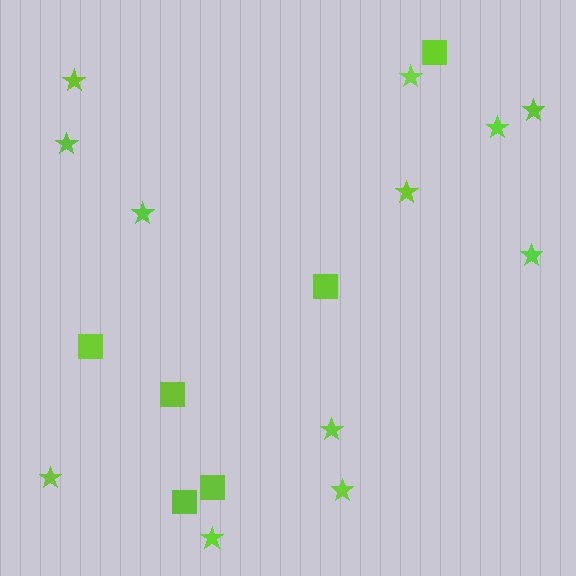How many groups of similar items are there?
There are 2 groups: one group of stars (12) and one group of squares (6).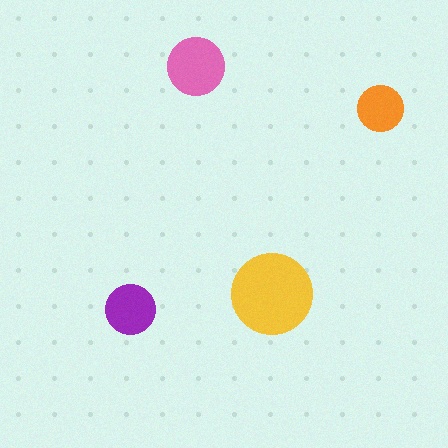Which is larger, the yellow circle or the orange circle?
The yellow one.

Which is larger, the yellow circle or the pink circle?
The yellow one.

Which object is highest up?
The pink circle is topmost.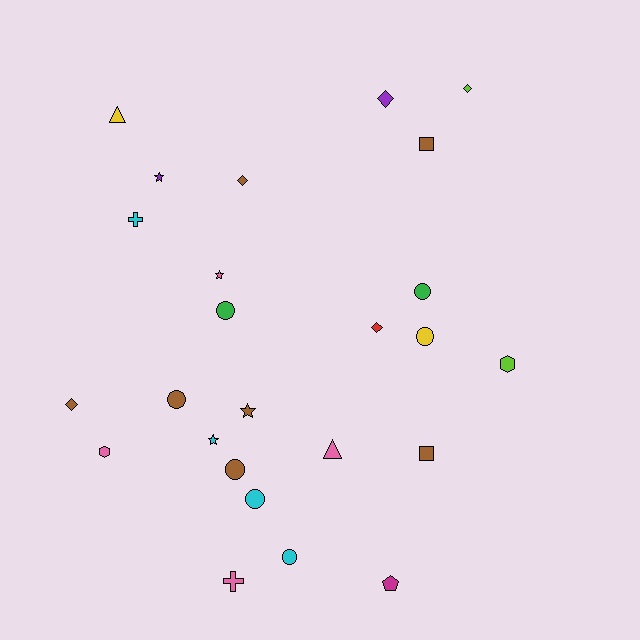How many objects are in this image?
There are 25 objects.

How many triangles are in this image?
There are 2 triangles.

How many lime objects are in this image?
There are 2 lime objects.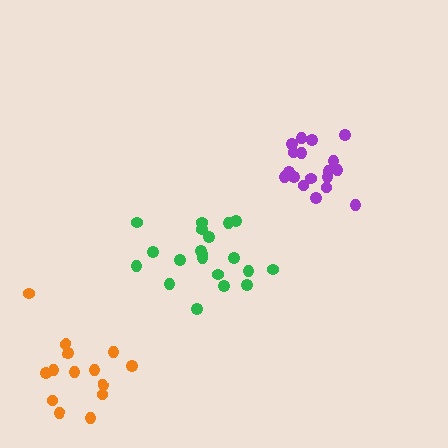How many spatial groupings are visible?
There are 3 spatial groupings.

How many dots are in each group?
Group 1: 14 dots, Group 2: 18 dots, Group 3: 20 dots (52 total).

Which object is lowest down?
The orange cluster is bottommost.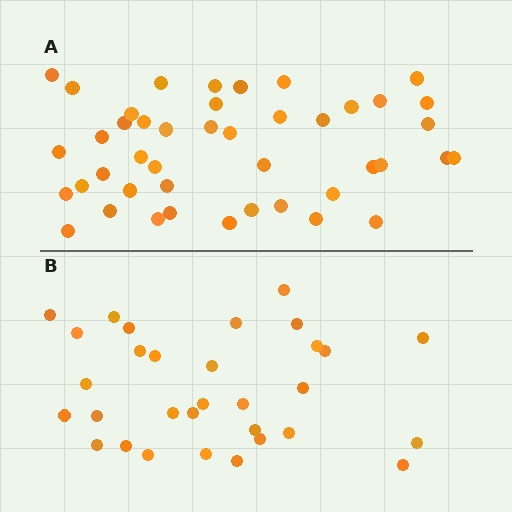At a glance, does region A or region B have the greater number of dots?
Region A (the top region) has more dots.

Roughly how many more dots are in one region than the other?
Region A has approximately 15 more dots than region B.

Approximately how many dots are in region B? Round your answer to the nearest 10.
About 30 dots. (The exact count is 31, which rounds to 30.)